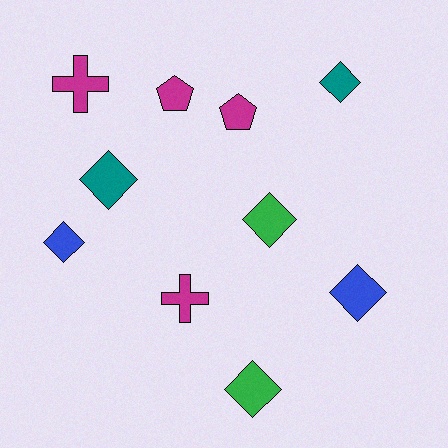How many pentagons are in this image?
There are 2 pentagons.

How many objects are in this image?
There are 10 objects.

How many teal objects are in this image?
There are 2 teal objects.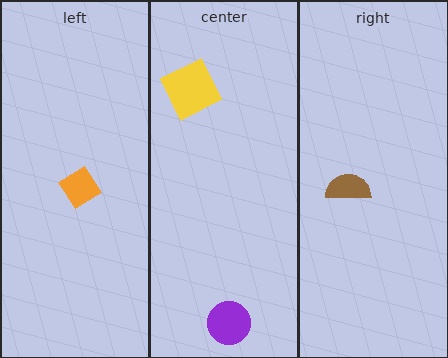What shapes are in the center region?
The purple circle, the yellow square.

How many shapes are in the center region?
2.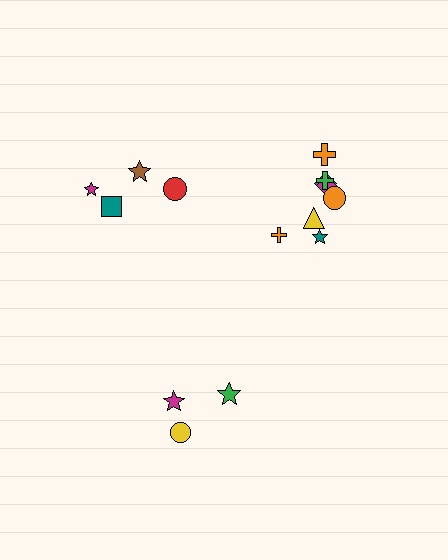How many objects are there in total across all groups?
There are 15 objects.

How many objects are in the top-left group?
There are 4 objects.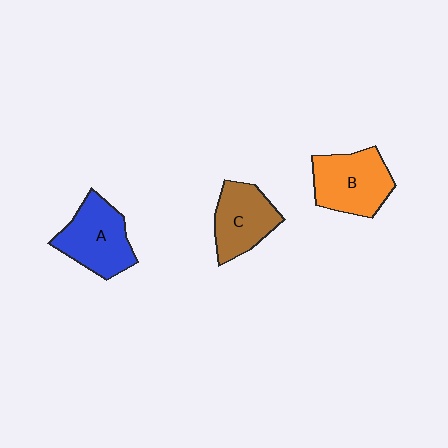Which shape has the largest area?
Shape A (blue).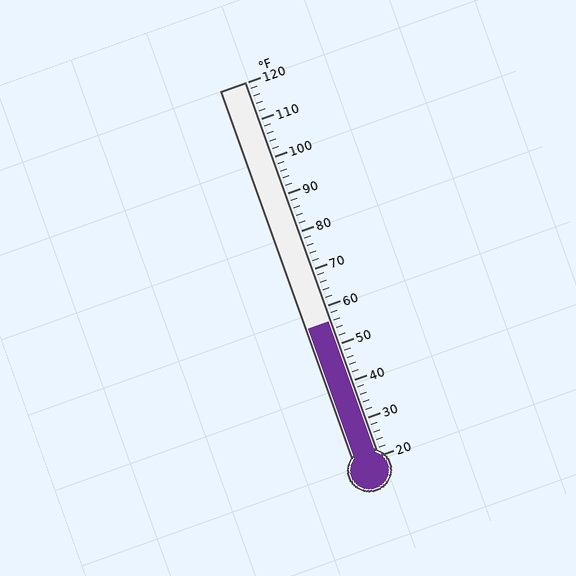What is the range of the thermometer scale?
The thermometer scale ranges from 20°F to 120°F.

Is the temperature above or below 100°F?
The temperature is below 100°F.